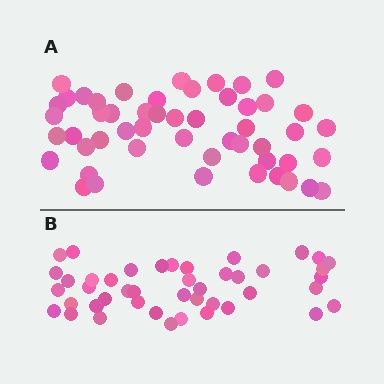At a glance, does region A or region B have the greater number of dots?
Region A (the top region) has more dots.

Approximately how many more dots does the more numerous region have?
Region A has roughly 8 or so more dots than region B.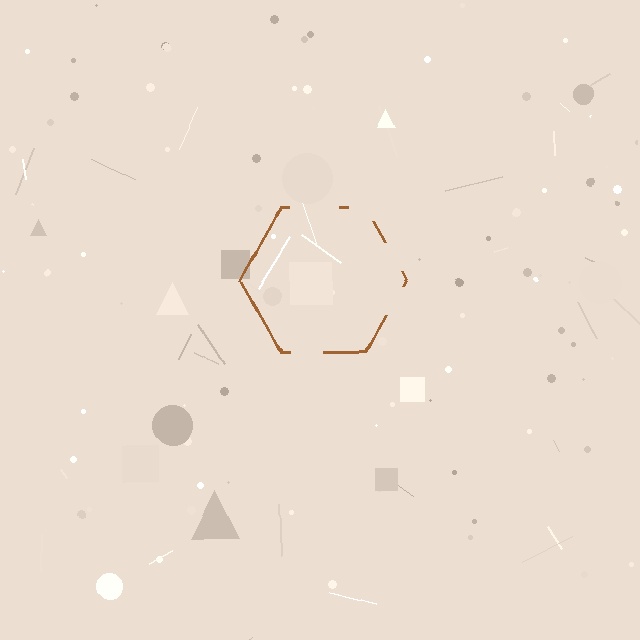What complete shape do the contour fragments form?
The contour fragments form a hexagon.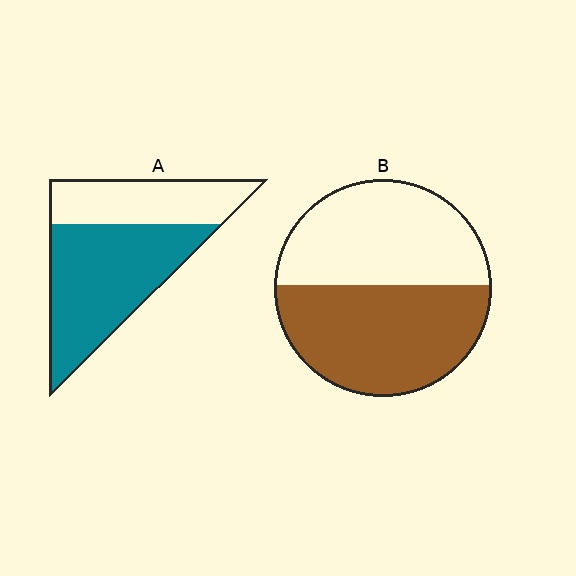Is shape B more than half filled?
Roughly half.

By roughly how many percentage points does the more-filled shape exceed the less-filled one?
By roughly 10 percentage points (A over B).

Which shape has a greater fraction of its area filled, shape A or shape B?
Shape A.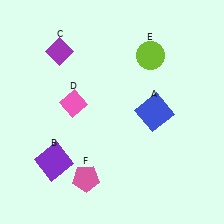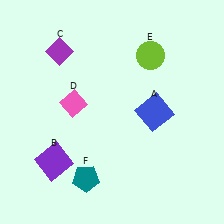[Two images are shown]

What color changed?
The pentagon (F) changed from pink in Image 1 to teal in Image 2.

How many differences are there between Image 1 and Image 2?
There is 1 difference between the two images.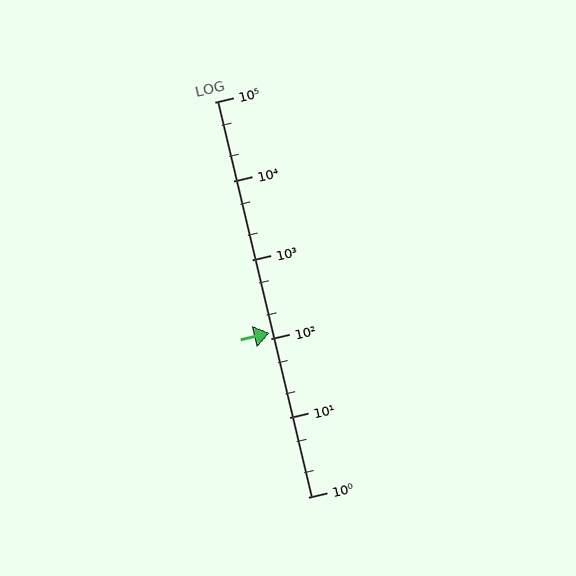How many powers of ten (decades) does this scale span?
The scale spans 5 decades, from 1 to 100000.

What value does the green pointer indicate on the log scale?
The pointer indicates approximately 120.